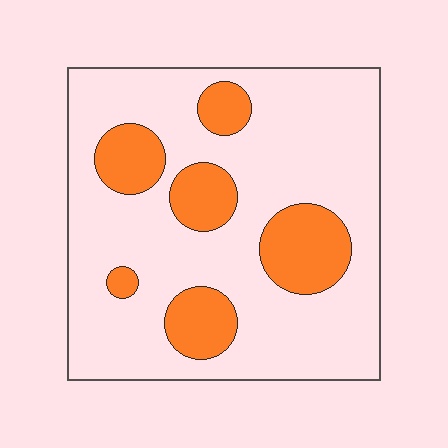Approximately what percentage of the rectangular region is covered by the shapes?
Approximately 20%.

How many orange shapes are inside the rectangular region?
6.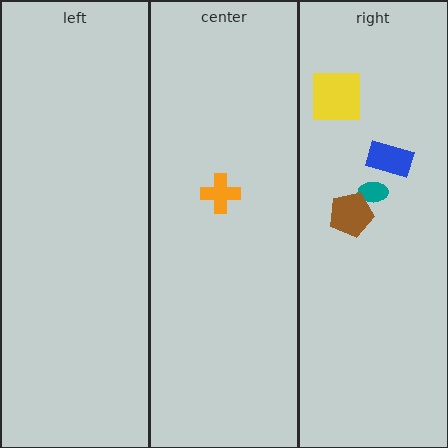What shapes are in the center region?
The orange cross.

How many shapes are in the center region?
1.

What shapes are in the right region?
The teal ellipse, the blue rectangle, the yellow square, the brown pentagon.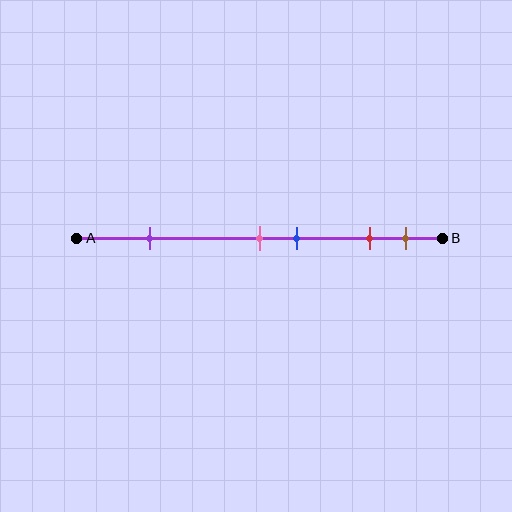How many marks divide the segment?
There are 5 marks dividing the segment.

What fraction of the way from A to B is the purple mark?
The purple mark is approximately 20% (0.2) of the way from A to B.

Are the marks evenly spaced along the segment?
No, the marks are not evenly spaced.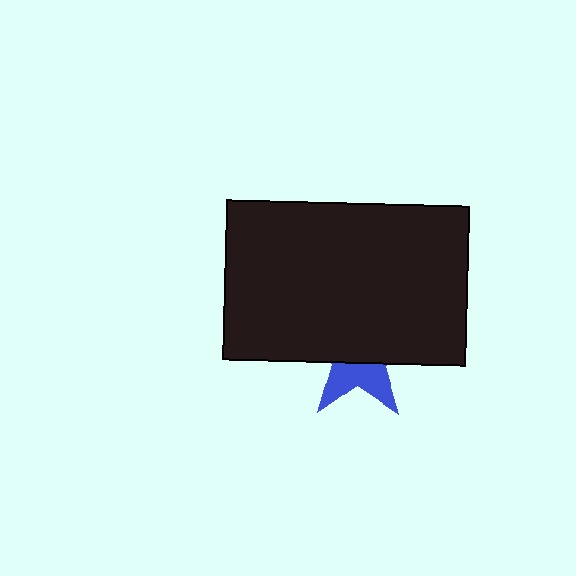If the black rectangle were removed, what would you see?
You would see the complete blue star.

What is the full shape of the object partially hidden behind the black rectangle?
The partially hidden object is a blue star.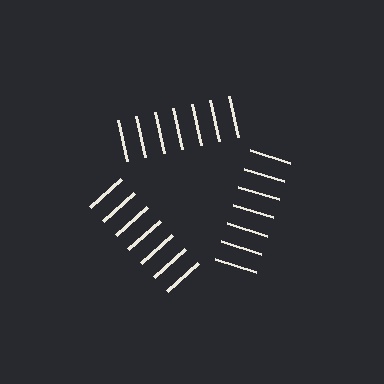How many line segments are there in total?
21 — 7 along each of the 3 edges.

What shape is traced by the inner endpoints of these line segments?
An illusory triangle — the line segments terminate on its edges but no continuous stroke is drawn.